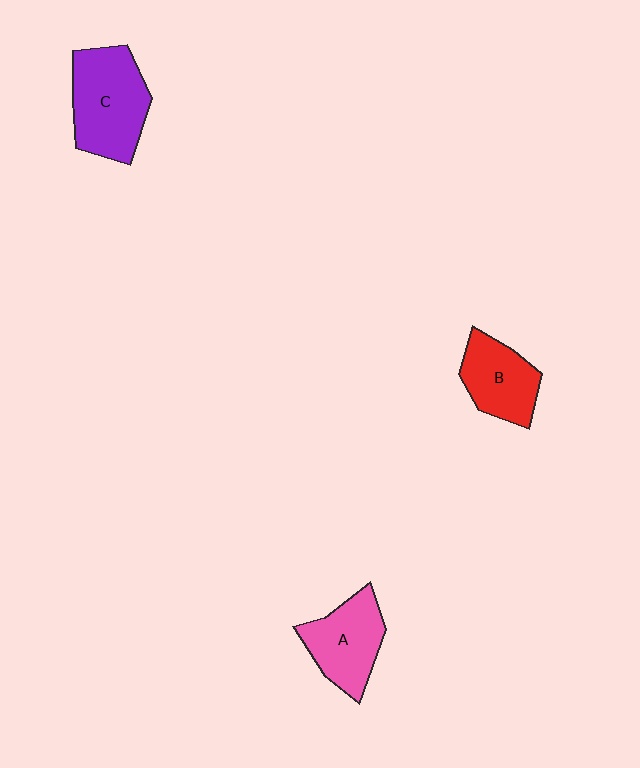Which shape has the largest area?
Shape C (purple).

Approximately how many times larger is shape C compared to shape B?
Approximately 1.4 times.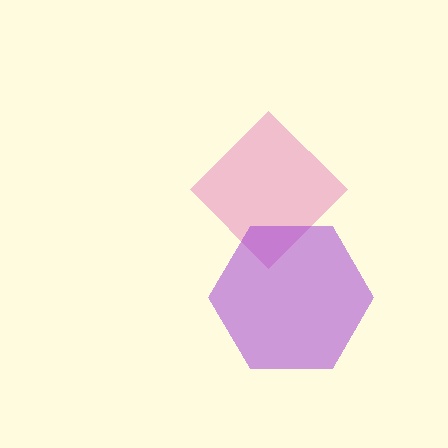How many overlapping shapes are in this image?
There are 2 overlapping shapes in the image.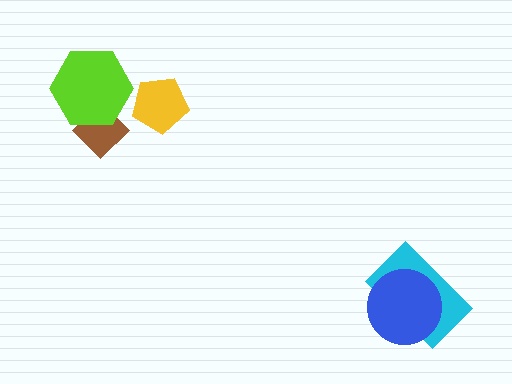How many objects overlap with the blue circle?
1 object overlaps with the blue circle.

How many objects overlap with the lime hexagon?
1 object overlaps with the lime hexagon.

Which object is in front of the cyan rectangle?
The blue circle is in front of the cyan rectangle.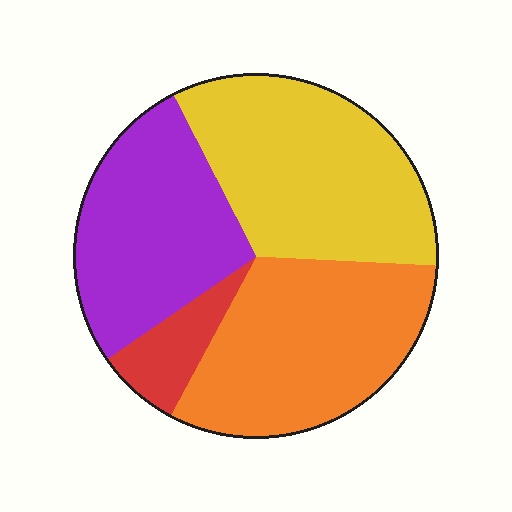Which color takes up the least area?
Red, at roughly 10%.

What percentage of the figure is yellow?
Yellow takes up about one third (1/3) of the figure.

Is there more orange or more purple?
Orange.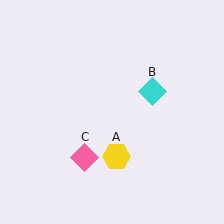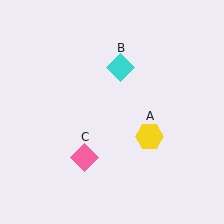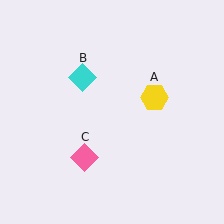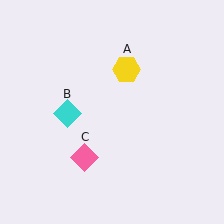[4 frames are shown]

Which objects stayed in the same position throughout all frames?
Pink diamond (object C) remained stationary.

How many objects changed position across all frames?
2 objects changed position: yellow hexagon (object A), cyan diamond (object B).